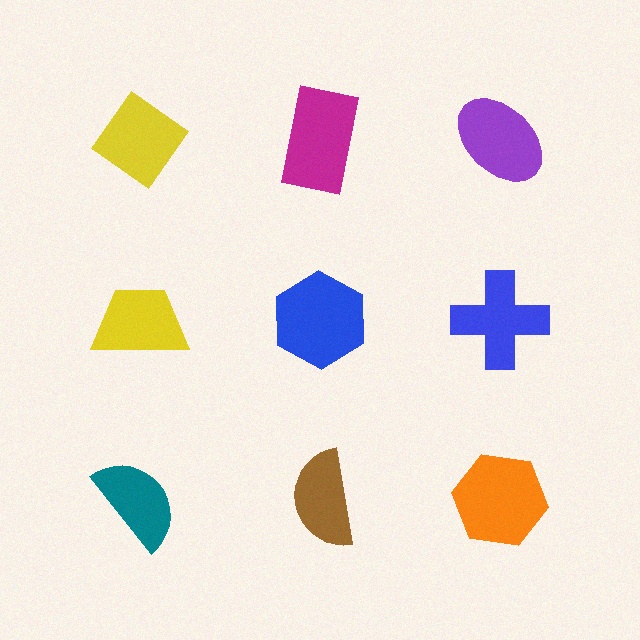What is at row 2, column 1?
A yellow trapezoid.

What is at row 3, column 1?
A teal semicircle.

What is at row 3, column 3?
An orange hexagon.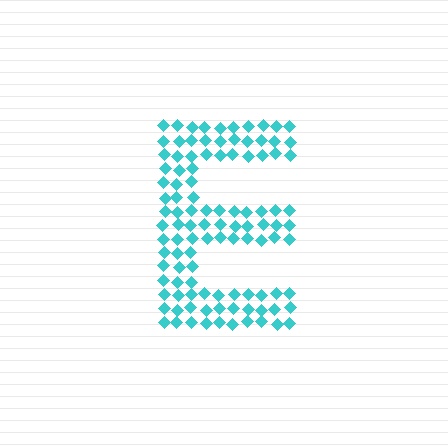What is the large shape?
The large shape is the letter E.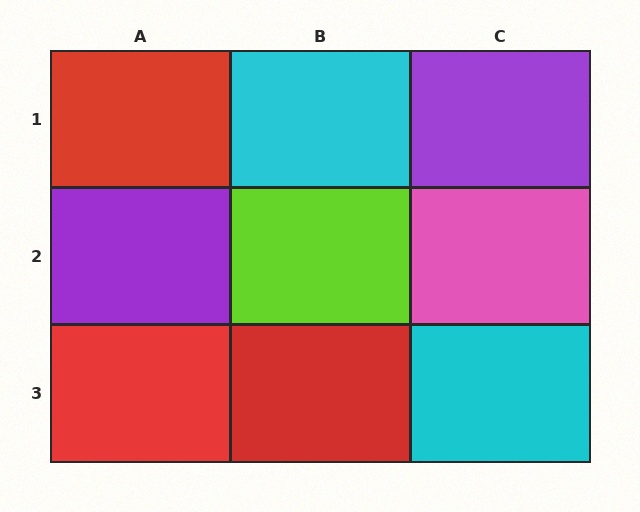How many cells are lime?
1 cell is lime.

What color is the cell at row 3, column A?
Red.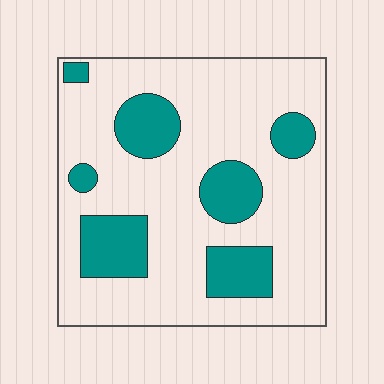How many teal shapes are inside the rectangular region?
7.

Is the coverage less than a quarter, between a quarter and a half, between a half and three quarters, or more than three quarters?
Less than a quarter.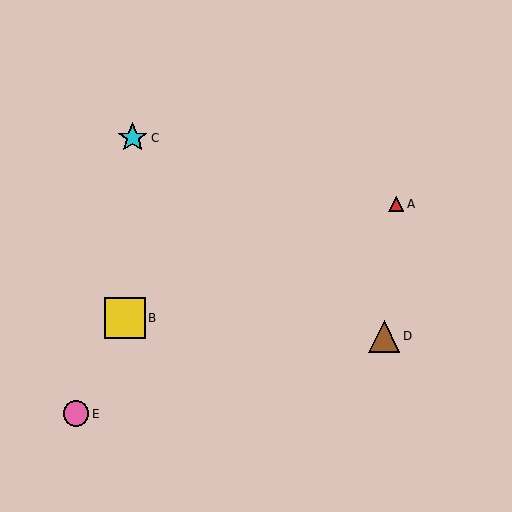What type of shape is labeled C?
Shape C is a cyan star.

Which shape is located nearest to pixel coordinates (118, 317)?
The yellow square (labeled B) at (125, 318) is nearest to that location.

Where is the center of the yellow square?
The center of the yellow square is at (125, 318).